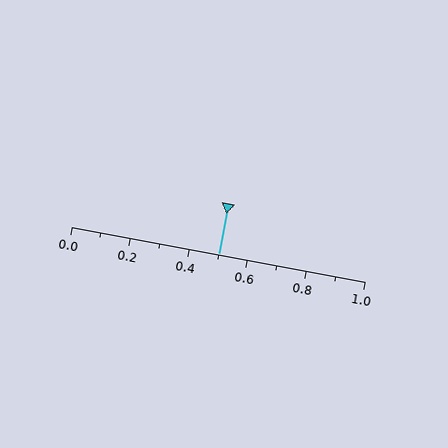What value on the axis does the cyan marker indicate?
The marker indicates approximately 0.5.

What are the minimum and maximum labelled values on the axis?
The axis runs from 0.0 to 1.0.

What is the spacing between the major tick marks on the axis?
The major ticks are spaced 0.2 apart.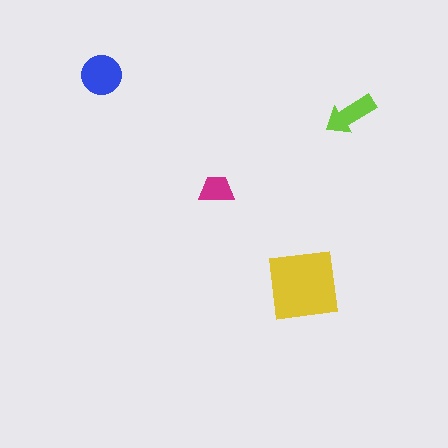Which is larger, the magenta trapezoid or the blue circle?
The blue circle.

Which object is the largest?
The yellow square.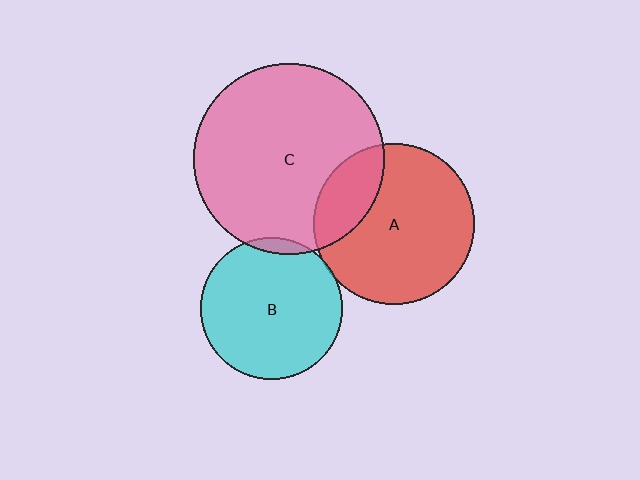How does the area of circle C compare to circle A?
Approximately 1.4 times.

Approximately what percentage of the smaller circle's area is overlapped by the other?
Approximately 5%.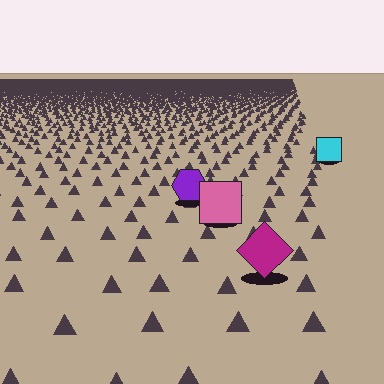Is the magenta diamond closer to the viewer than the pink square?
Yes. The magenta diamond is closer — you can tell from the texture gradient: the ground texture is coarser near it.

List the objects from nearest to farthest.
From nearest to farthest: the magenta diamond, the pink square, the purple hexagon, the cyan square.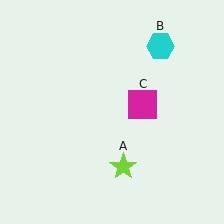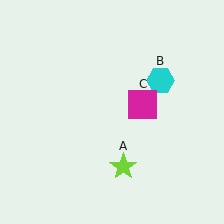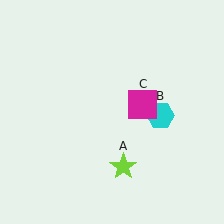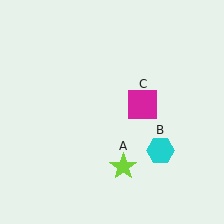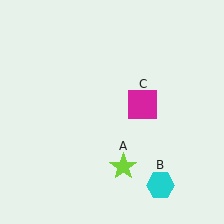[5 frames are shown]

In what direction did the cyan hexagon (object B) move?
The cyan hexagon (object B) moved down.